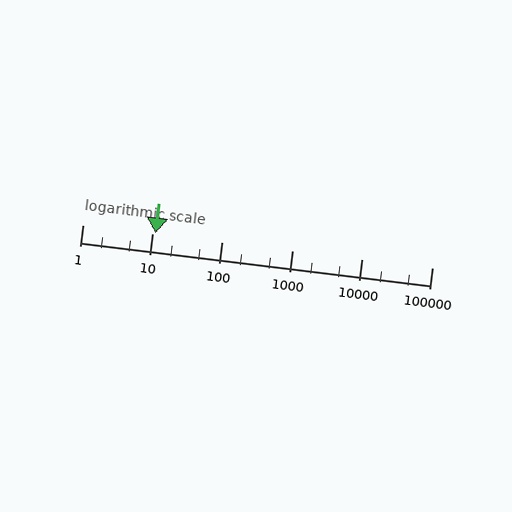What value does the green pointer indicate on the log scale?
The pointer indicates approximately 11.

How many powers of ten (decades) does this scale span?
The scale spans 5 decades, from 1 to 100000.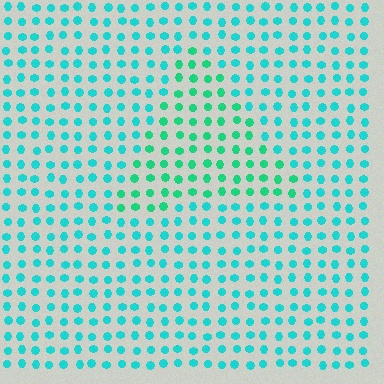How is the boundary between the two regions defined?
The boundary is defined purely by a slight shift in hue (about 26 degrees). Spacing, size, and orientation are identical on both sides.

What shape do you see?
I see a triangle.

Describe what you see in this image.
The image is filled with small cyan elements in a uniform arrangement. A triangle-shaped region is visible where the elements are tinted to a slightly different hue, forming a subtle color boundary.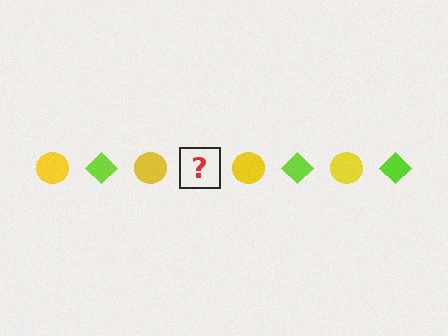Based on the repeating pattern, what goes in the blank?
The blank should be a lime diamond.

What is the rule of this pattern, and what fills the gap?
The rule is that the pattern alternates between yellow circle and lime diamond. The gap should be filled with a lime diamond.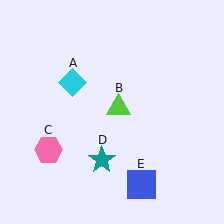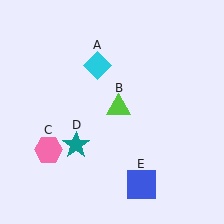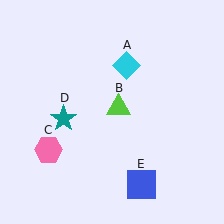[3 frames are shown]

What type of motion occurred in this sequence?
The cyan diamond (object A), teal star (object D) rotated clockwise around the center of the scene.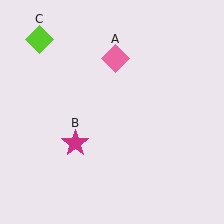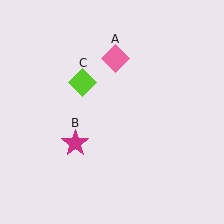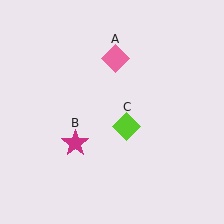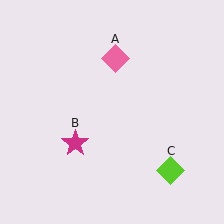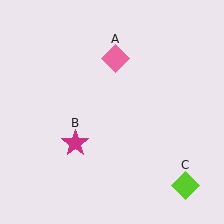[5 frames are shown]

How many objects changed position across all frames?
1 object changed position: lime diamond (object C).